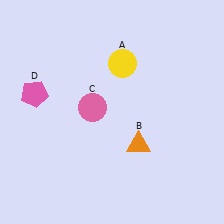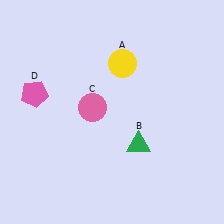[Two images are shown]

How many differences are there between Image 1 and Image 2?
There is 1 difference between the two images.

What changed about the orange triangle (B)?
In Image 1, B is orange. In Image 2, it changed to green.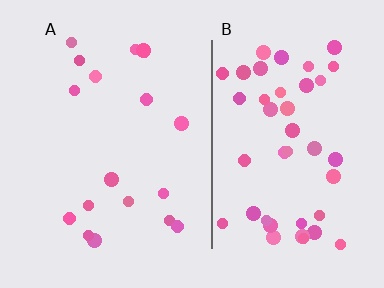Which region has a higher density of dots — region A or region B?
B (the right).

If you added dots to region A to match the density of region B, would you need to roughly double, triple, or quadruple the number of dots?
Approximately double.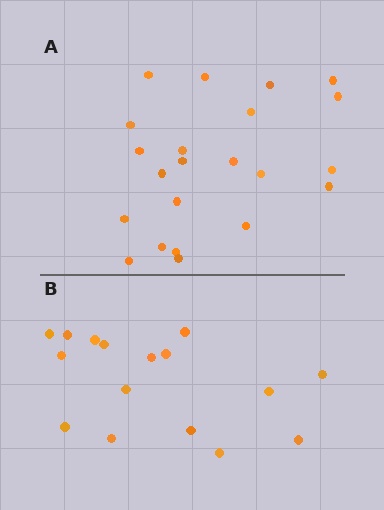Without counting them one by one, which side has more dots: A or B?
Region A (the top region) has more dots.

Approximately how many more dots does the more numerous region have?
Region A has about 6 more dots than region B.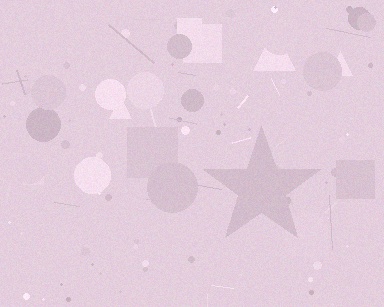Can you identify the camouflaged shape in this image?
The camouflaged shape is a star.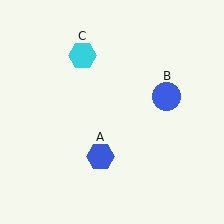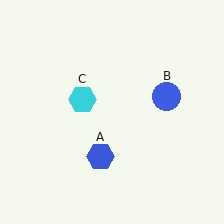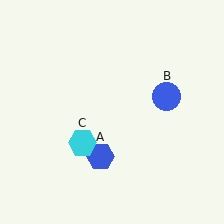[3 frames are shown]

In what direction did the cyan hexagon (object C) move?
The cyan hexagon (object C) moved down.